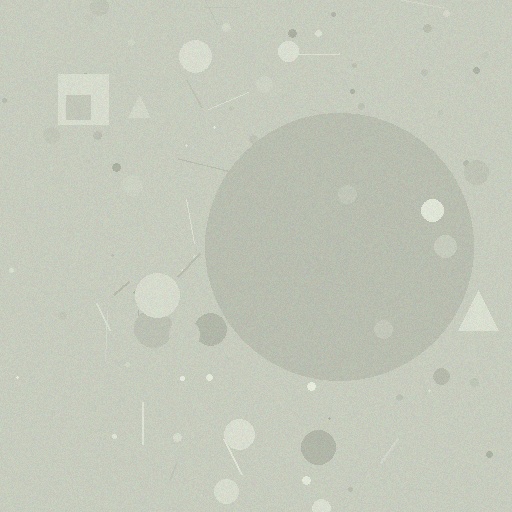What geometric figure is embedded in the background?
A circle is embedded in the background.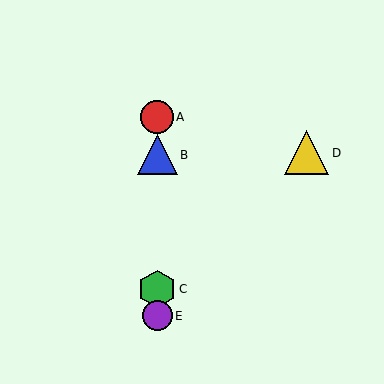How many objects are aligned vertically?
4 objects (A, B, C, E) are aligned vertically.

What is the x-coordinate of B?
Object B is at x≈157.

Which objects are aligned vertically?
Objects A, B, C, E are aligned vertically.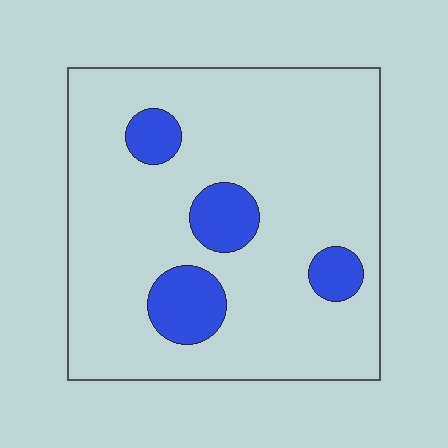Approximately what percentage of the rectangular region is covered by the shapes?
Approximately 15%.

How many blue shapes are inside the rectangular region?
4.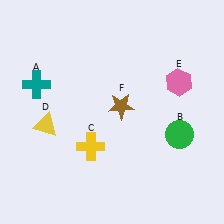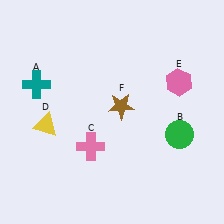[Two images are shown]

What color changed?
The cross (C) changed from yellow in Image 1 to pink in Image 2.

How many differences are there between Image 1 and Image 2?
There is 1 difference between the two images.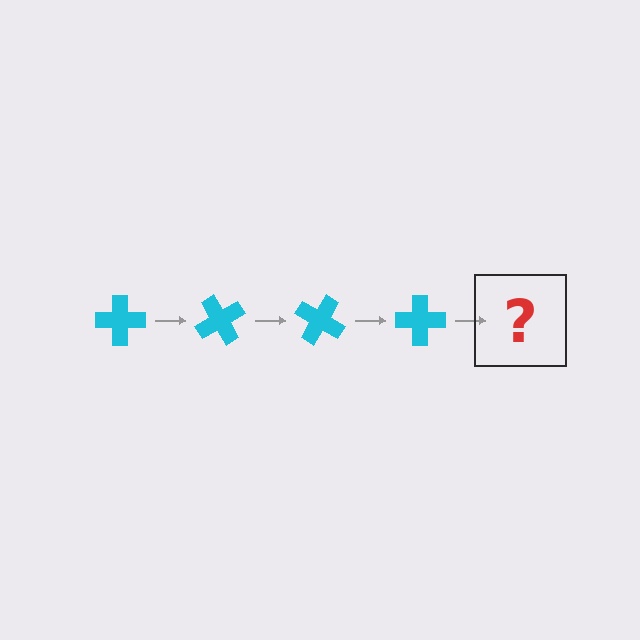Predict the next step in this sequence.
The next step is a cyan cross rotated 240 degrees.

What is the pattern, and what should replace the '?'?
The pattern is that the cross rotates 60 degrees each step. The '?' should be a cyan cross rotated 240 degrees.